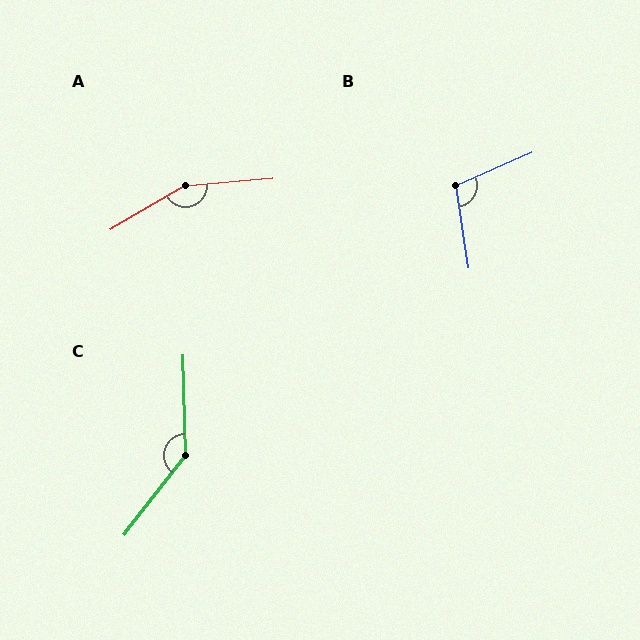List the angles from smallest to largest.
B (105°), C (141°), A (154°).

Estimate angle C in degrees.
Approximately 141 degrees.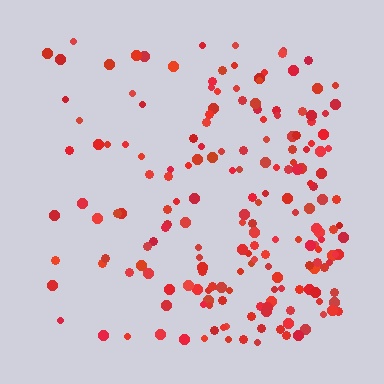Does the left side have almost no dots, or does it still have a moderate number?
Still a moderate number, just noticeably fewer than the right.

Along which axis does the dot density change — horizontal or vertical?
Horizontal.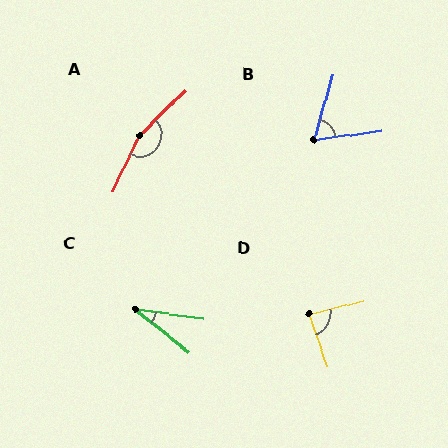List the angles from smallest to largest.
C (30°), B (66°), D (84°), A (159°).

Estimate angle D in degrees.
Approximately 84 degrees.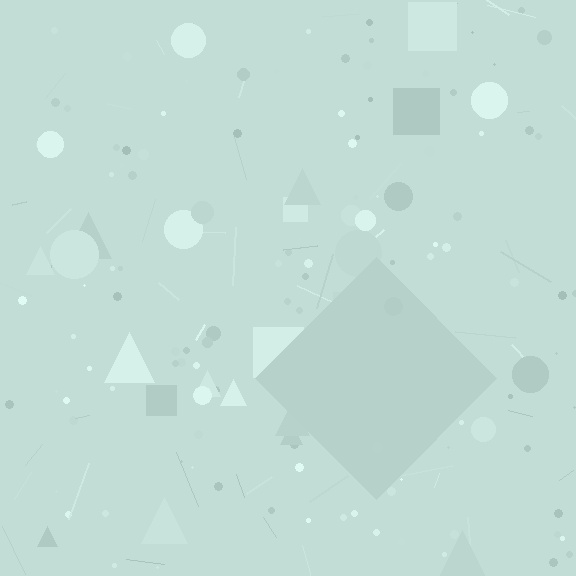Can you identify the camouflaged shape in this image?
The camouflaged shape is a diamond.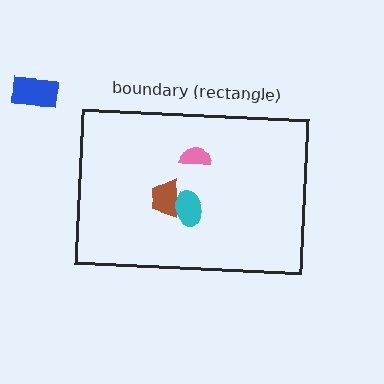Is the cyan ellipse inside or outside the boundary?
Inside.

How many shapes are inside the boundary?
3 inside, 1 outside.